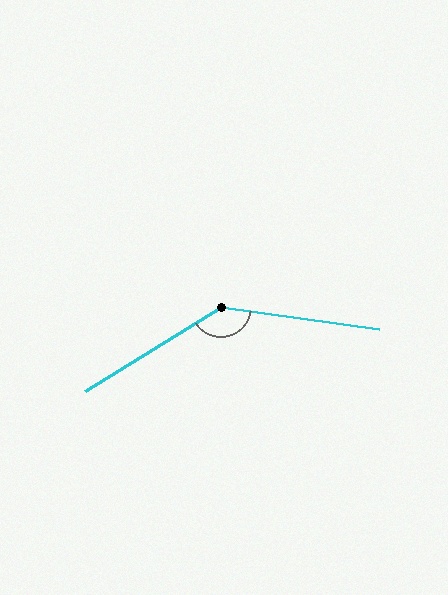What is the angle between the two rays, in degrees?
Approximately 140 degrees.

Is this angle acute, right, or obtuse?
It is obtuse.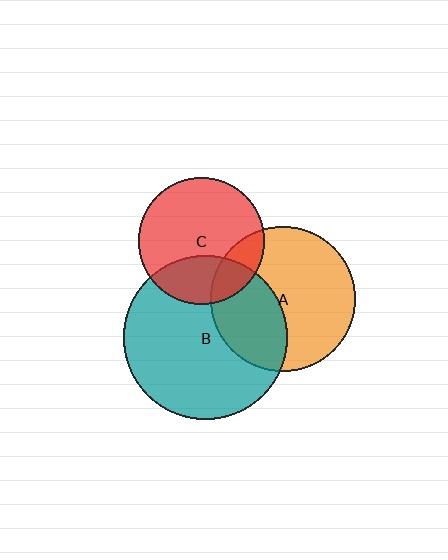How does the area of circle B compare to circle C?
Approximately 1.7 times.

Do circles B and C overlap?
Yes.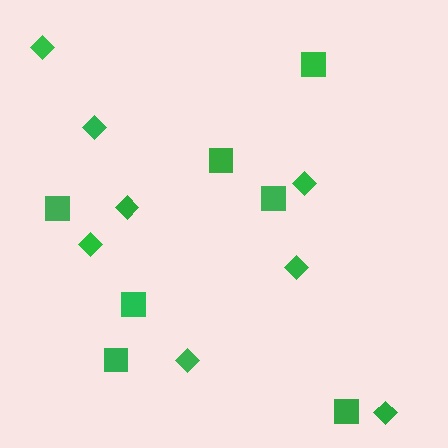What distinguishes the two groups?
There are 2 groups: one group of diamonds (8) and one group of squares (7).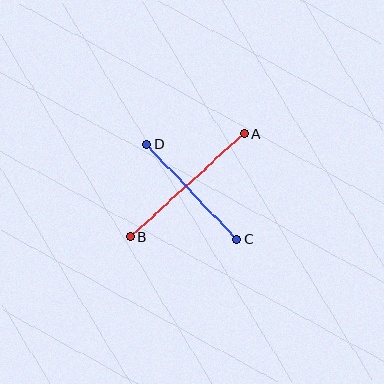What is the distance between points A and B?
The distance is approximately 154 pixels.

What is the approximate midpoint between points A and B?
The midpoint is at approximately (187, 185) pixels.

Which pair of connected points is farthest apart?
Points A and B are farthest apart.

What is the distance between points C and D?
The distance is approximately 131 pixels.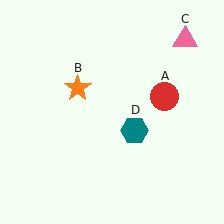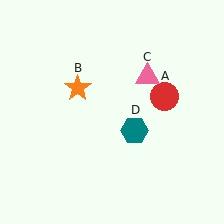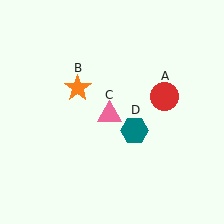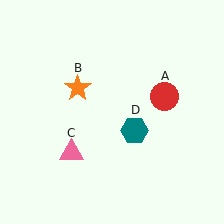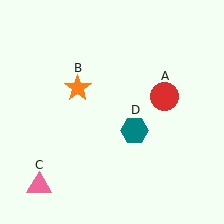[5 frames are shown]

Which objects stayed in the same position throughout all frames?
Red circle (object A) and orange star (object B) and teal hexagon (object D) remained stationary.